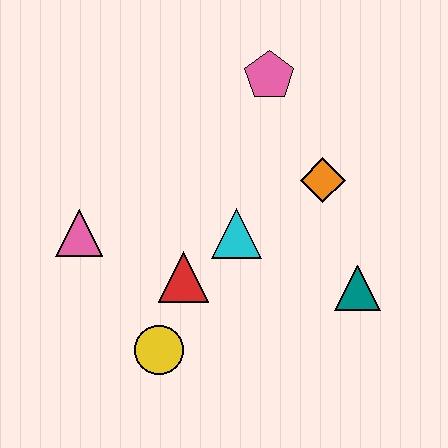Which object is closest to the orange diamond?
The cyan triangle is closest to the orange diamond.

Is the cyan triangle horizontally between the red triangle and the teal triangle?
Yes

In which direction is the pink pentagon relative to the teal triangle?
The pink pentagon is above the teal triangle.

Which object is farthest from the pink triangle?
The teal triangle is farthest from the pink triangle.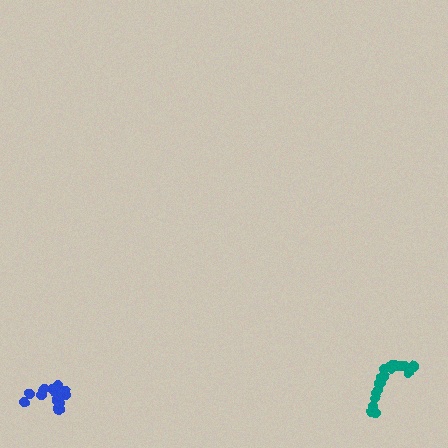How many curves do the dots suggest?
There are 2 distinct paths.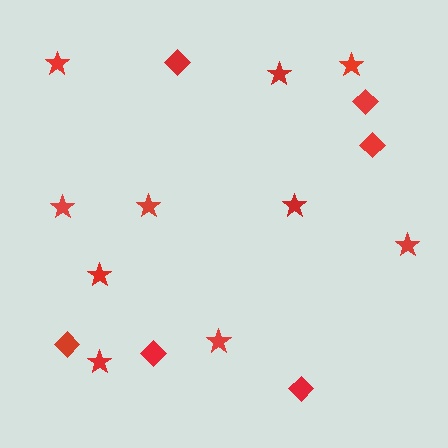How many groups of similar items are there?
There are 2 groups: one group of stars (10) and one group of diamonds (6).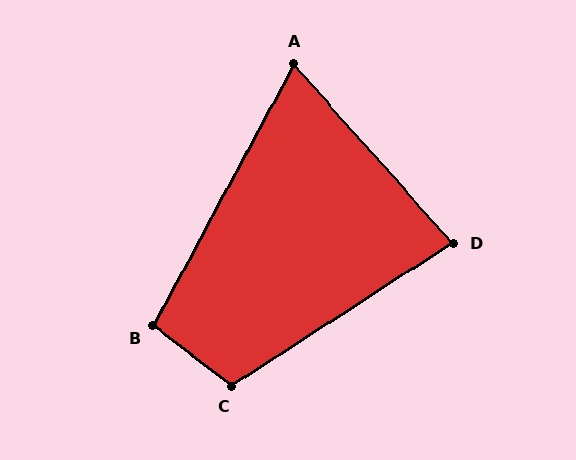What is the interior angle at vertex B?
Approximately 99 degrees (obtuse).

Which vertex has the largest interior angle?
C, at approximately 110 degrees.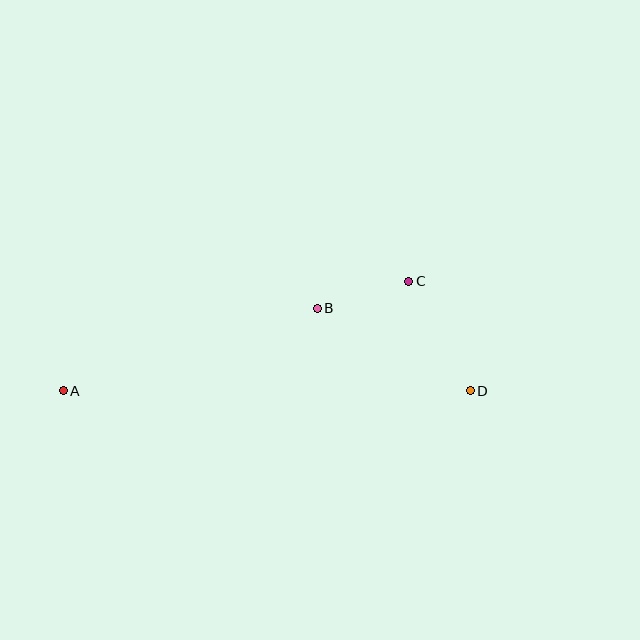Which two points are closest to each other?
Points B and C are closest to each other.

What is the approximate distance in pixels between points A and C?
The distance between A and C is approximately 363 pixels.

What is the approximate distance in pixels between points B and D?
The distance between B and D is approximately 174 pixels.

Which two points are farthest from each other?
Points A and D are farthest from each other.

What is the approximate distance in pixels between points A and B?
The distance between A and B is approximately 267 pixels.